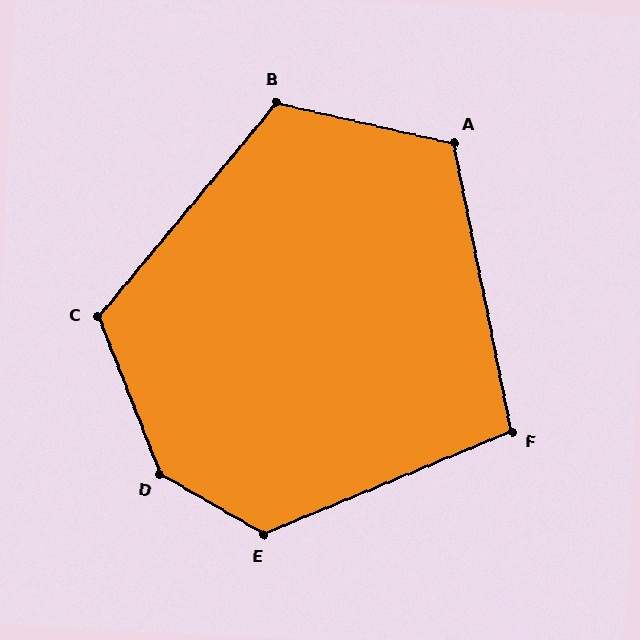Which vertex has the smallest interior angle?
F, at approximately 101 degrees.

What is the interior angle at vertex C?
Approximately 119 degrees (obtuse).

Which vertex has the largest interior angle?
D, at approximately 142 degrees.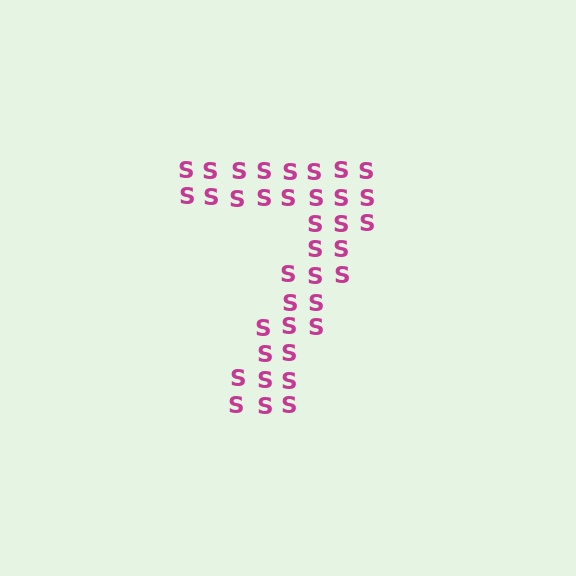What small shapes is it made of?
It is made of small letter S's.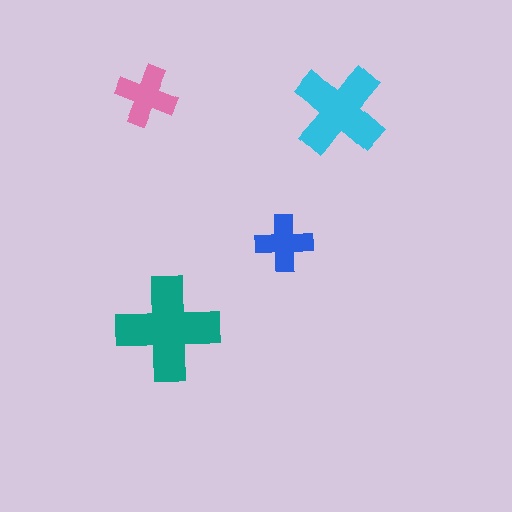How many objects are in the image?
There are 4 objects in the image.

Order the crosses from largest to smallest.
the teal one, the cyan one, the pink one, the blue one.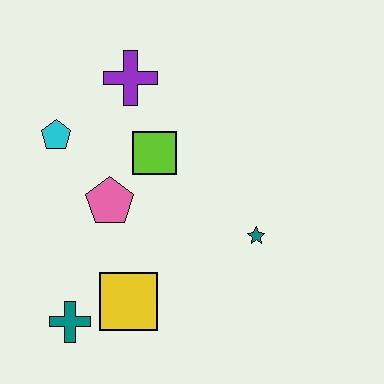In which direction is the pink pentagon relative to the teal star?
The pink pentagon is to the left of the teal star.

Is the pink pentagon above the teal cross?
Yes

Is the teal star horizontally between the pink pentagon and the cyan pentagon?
No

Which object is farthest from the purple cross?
The teal cross is farthest from the purple cross.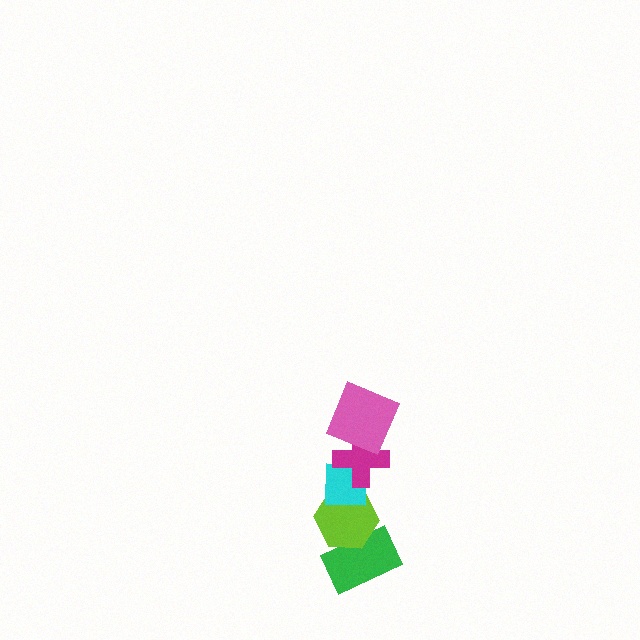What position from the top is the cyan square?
The cyan square is 3rd from the top.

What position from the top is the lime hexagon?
The lime hexagon is 4th from the top.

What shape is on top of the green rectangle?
The lime hexagon is on top of the green rectangle.